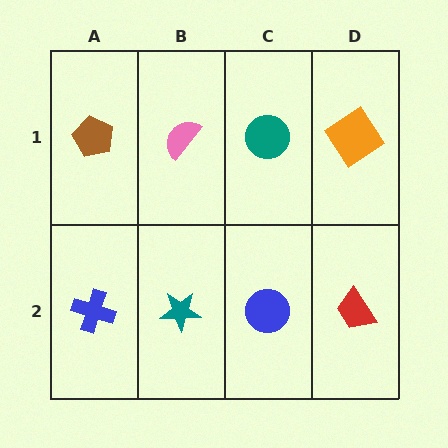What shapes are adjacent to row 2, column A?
A brown pentagon (row 1, column A), a teal star (row 2, column B).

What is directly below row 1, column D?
A red trapezoid.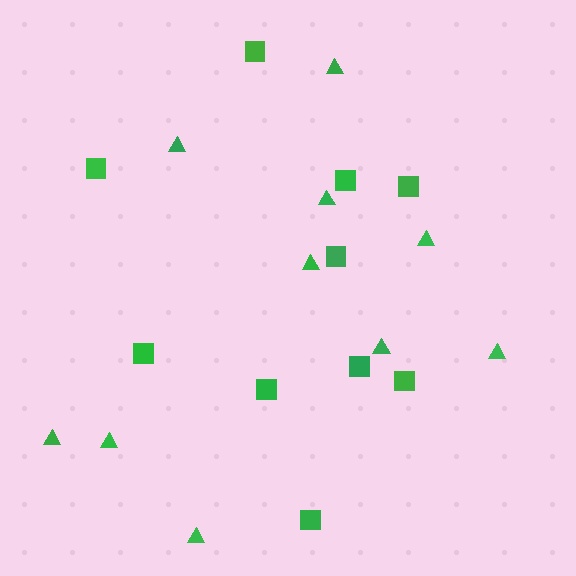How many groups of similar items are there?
There are 2 groups: one group of squares (10) and one group of triangles (10).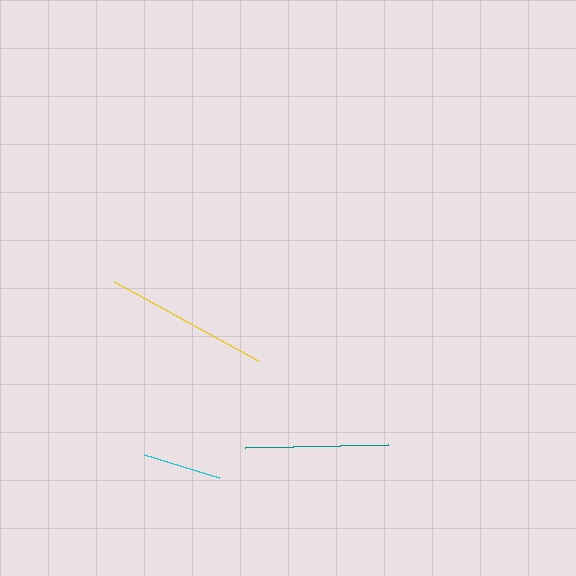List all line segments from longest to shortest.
From longest to shortest: yellow, teal, cyan.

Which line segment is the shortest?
The cyan line is the shortest at approximately 78 pixels.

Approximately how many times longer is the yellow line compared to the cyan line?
The yellow line is approximately 2.1 times the length of the cyan line.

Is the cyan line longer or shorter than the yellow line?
The yellow line is longer than the cyan line.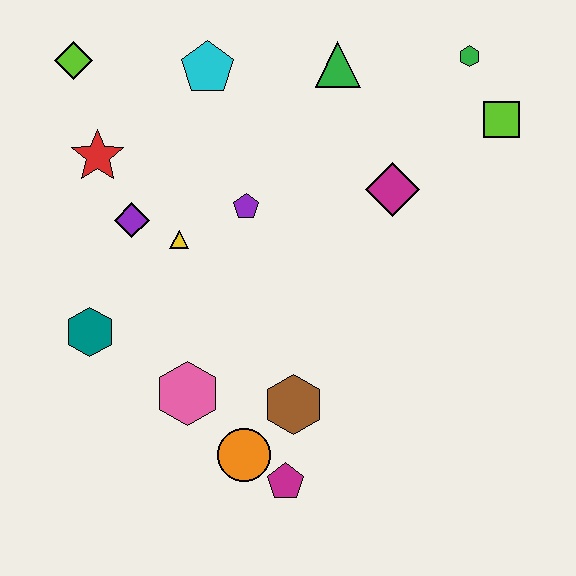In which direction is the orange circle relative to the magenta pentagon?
The orange circle is to the left of the magenta pentagon.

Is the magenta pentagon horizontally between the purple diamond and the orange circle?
No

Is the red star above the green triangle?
No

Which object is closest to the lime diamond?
The red star is closest to the lime diamond.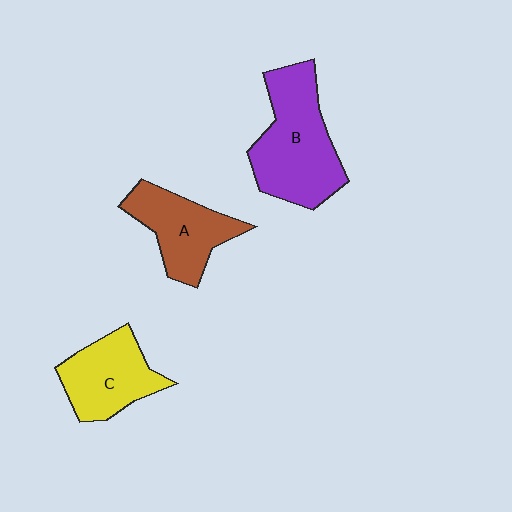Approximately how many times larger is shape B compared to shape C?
Approximately 1.4 times.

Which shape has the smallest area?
Shape A (brown).